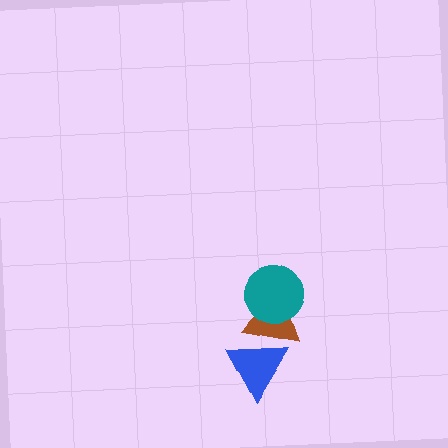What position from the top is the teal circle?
The teal circle is 1st from the top.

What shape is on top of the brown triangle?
The teal circle is on top of the brown triangle.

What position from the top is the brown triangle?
The brown triangle is 2nd from the top.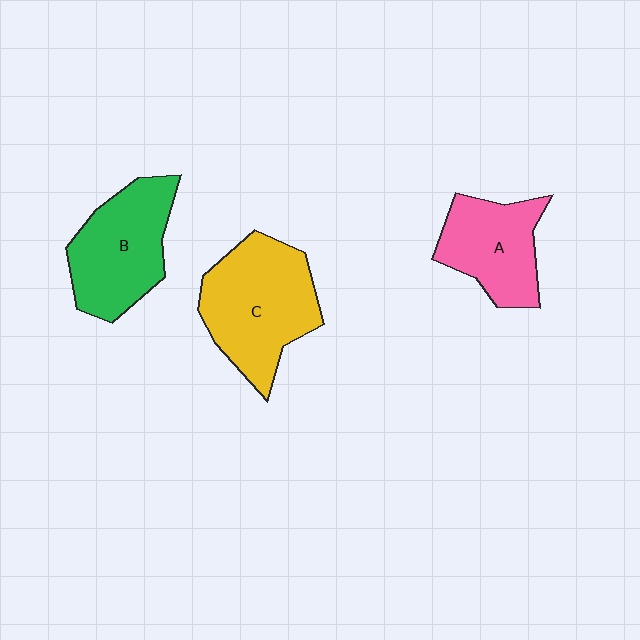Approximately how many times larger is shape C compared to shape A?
Approximately 1.4 times.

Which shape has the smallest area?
Shape A (pink).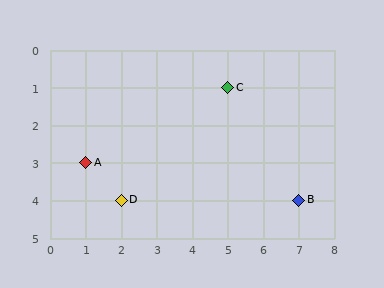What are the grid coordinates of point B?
Point B is at grid coordinates (7, 4).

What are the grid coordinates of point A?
Point A is at grid coordinates (1, 3).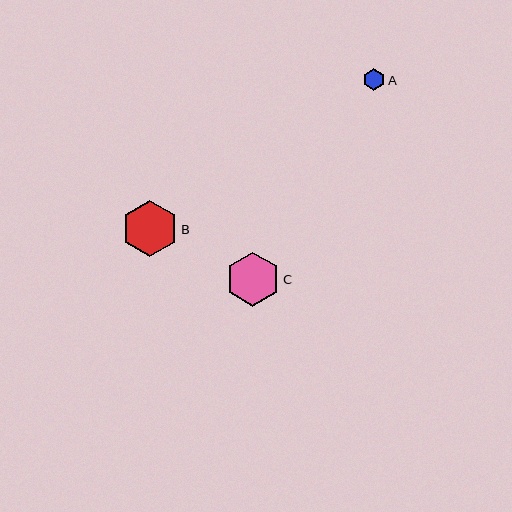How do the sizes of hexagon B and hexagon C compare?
Hexagon B and hexagon C are approximately the same size.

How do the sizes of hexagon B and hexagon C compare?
Hexagon B and hexagon C are approximately the same size.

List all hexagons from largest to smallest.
From largest to smallest: B, C, A.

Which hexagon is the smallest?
Hexagon A is the smallest with a size of approximately 22 pixels.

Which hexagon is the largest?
Hexagon B is the largest with a size of approximately 56 pixels.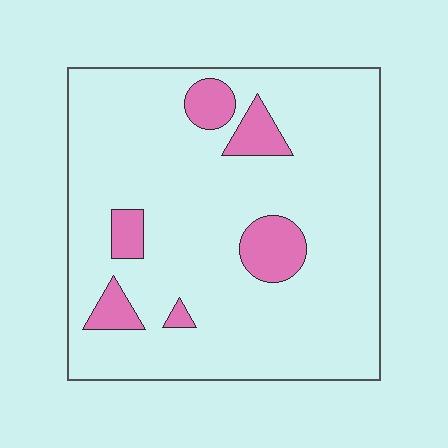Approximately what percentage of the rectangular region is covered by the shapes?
Approximately 10%.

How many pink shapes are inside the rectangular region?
6.